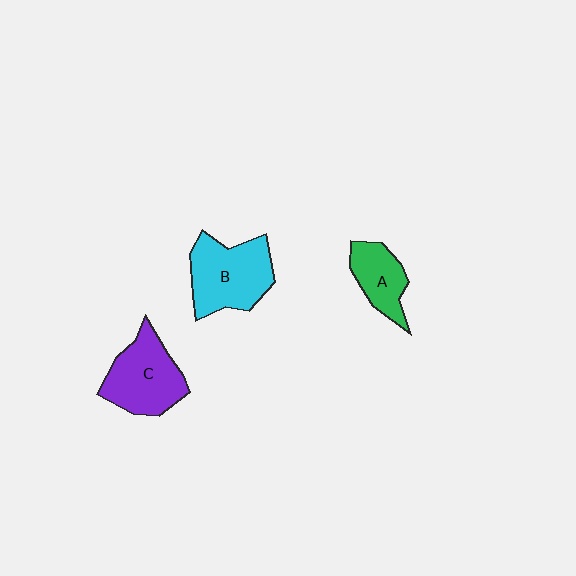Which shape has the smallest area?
Shape A (green).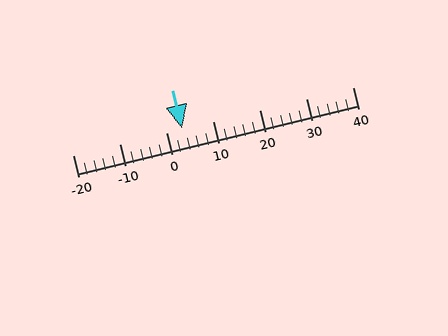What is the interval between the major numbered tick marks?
The major tick marks are spaced 10 units apart.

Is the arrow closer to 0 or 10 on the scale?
The arrow is closer to 0.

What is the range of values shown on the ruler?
The ruler shows values from -20 to 40.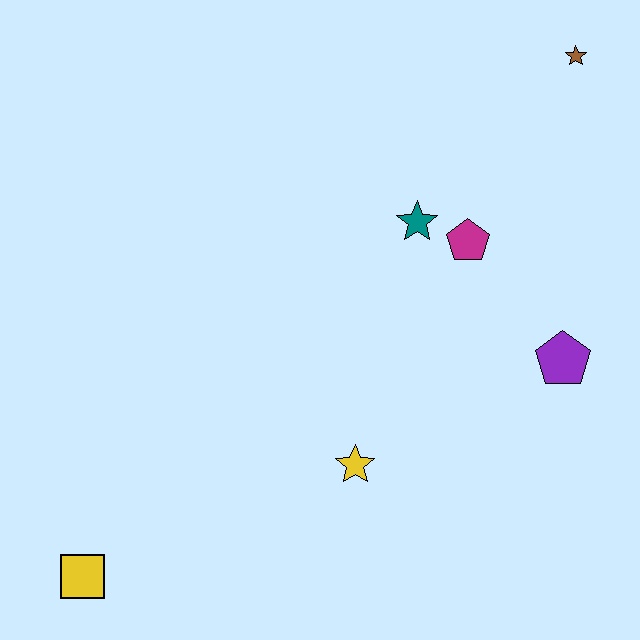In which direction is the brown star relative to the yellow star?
The brown star is above the yellow star.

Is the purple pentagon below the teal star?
Yes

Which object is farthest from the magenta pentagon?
The yellow square is farthest from the magenta pentagon.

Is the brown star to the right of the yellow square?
Yes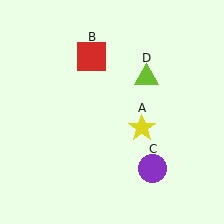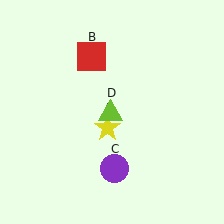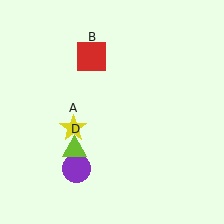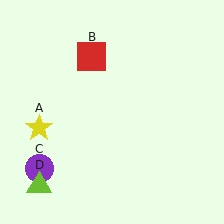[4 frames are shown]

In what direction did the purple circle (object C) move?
The purple circle (object C) moved left.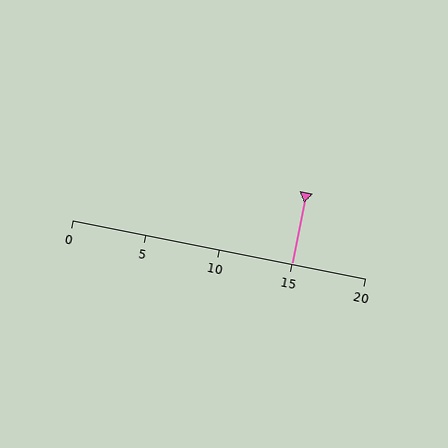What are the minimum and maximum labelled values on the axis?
The axis runs from 0 to 20.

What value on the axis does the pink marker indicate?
The marker indicates approximately 15.